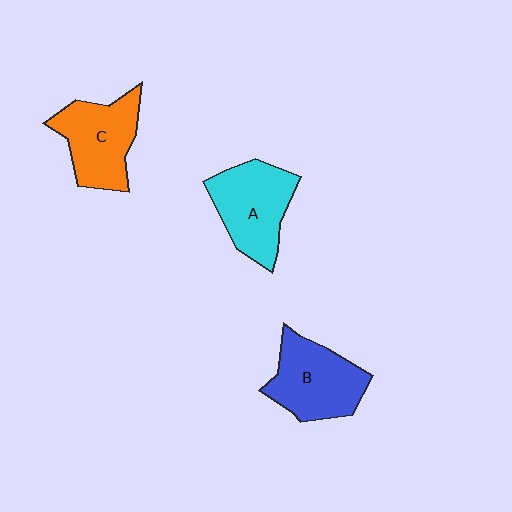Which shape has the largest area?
Shape B (blue).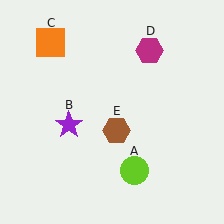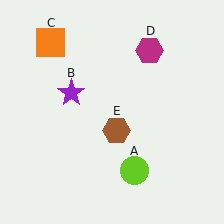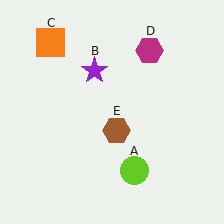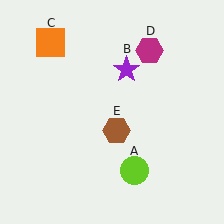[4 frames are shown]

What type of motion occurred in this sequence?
The purple star (object B) rotated clockwise around the center of the scene.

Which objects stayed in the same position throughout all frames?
Lime circle (object A) and orange square (object C) and magenta hexagon (object D) and brown hexagon (object E) remained stationary.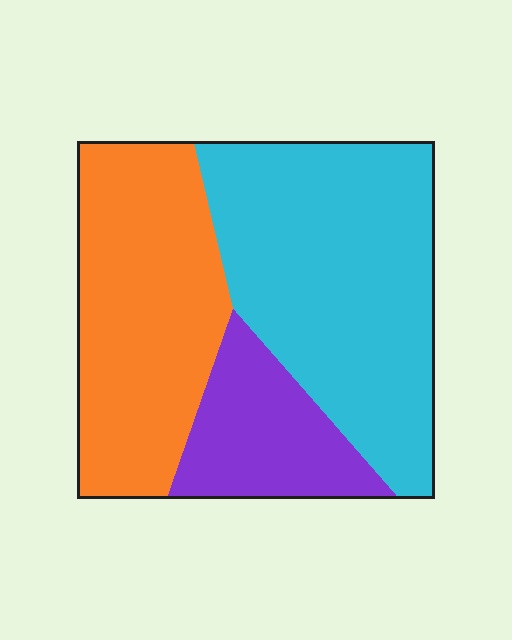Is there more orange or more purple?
Orange.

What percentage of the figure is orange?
Orange takes up about three eighths (3/8) of the figure.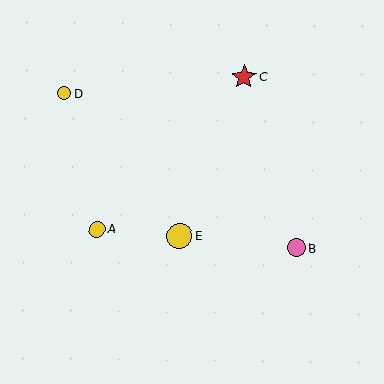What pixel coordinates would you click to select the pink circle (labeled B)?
Click at (297, 248) to select the pink circle B.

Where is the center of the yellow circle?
The center of the yellow circle is at (180, 236).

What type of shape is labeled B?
Shape B is a pink circle.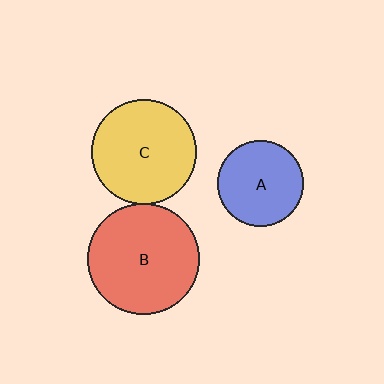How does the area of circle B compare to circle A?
Approximately 1.7 times.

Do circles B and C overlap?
Yes.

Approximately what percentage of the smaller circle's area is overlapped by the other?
Approximately 5%.